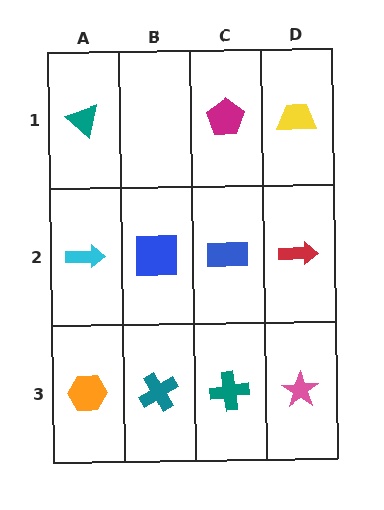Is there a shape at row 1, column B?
No, that cell is empty.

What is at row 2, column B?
A blue square.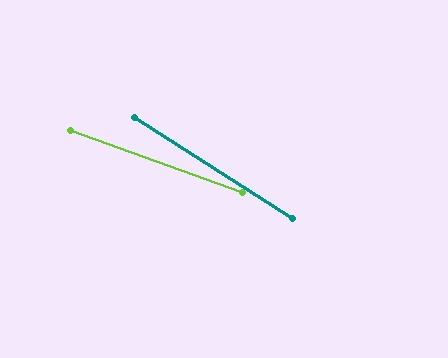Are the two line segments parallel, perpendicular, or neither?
Neither parallel nor perpendicular — they differ by about 13°.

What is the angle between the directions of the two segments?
Approximately 13 degrees.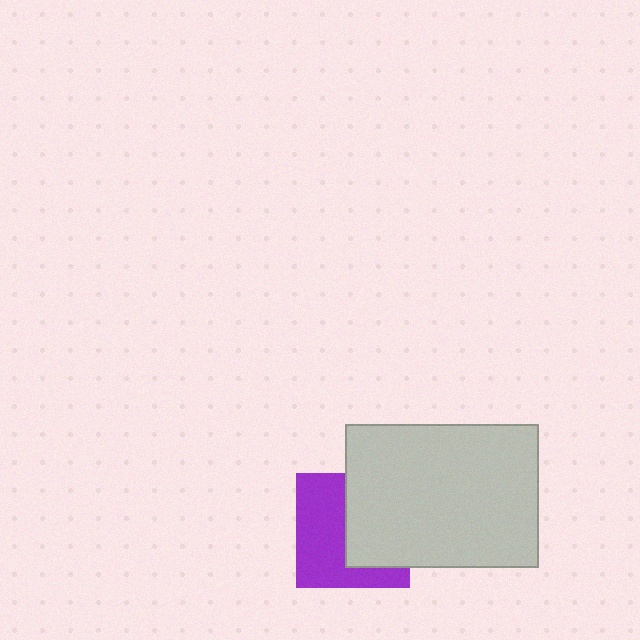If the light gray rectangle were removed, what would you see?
You would see the complete purple square.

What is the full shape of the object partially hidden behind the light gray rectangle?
The partially hidden object is a purple square.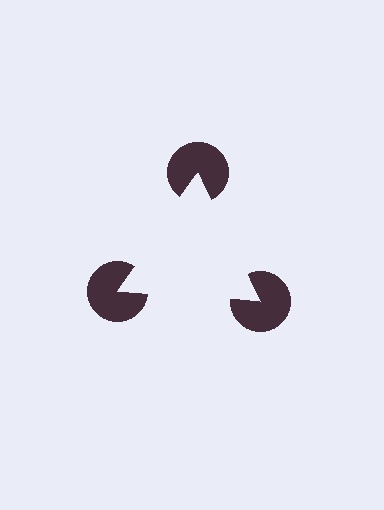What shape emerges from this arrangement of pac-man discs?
An illusory triangle — its edges are inferred from the aligned wedge cuts in the pac-man discs, not physically drawn.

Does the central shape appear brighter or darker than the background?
It typically appears slightly brighter than the background, even though no actual brightness change is drawn.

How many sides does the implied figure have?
3 sides.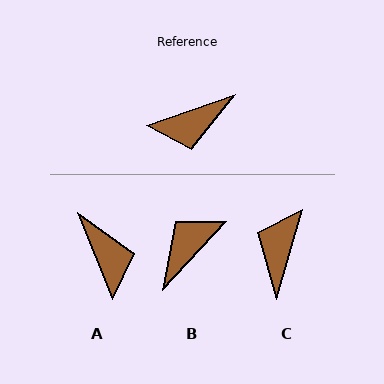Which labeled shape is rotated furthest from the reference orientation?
B, about 152 degrees away.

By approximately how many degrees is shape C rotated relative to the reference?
Approximately 125 degrees clockwise.